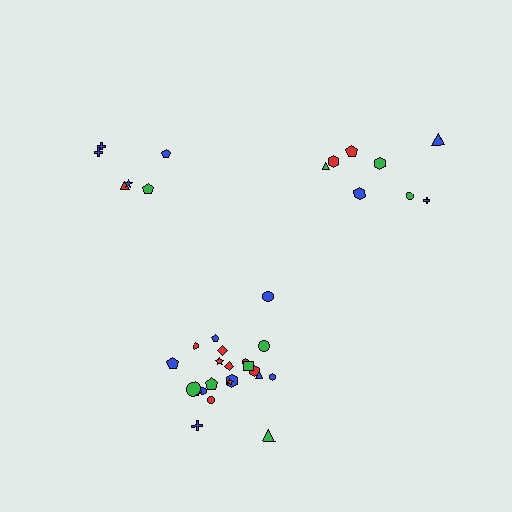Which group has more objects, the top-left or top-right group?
The top-right group.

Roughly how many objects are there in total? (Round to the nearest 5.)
Roughly 35 objects in total.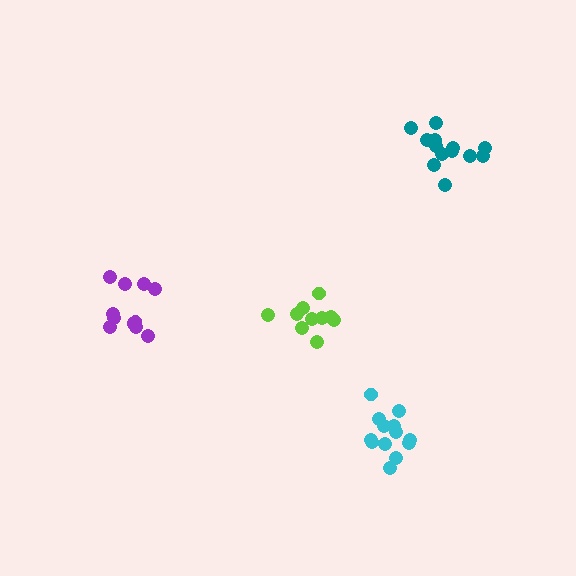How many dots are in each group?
Group 1: 12 dots, Group 2: 10 dots, Group 3: 13 dots, Group 4: 13 dots (48 total).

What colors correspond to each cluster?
The clusters are colored: purple, lime, teal, cyan.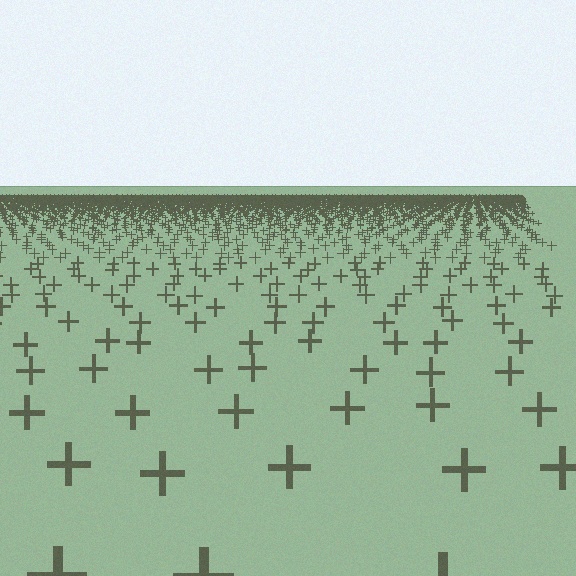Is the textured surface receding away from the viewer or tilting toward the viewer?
The surface is receding away from the viewer. Texture elements get smaller and denser toward the top.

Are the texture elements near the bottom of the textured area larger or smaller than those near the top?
Larger. Near the bottom, elements are closer to the viewer and appear at a bigger on-screen size.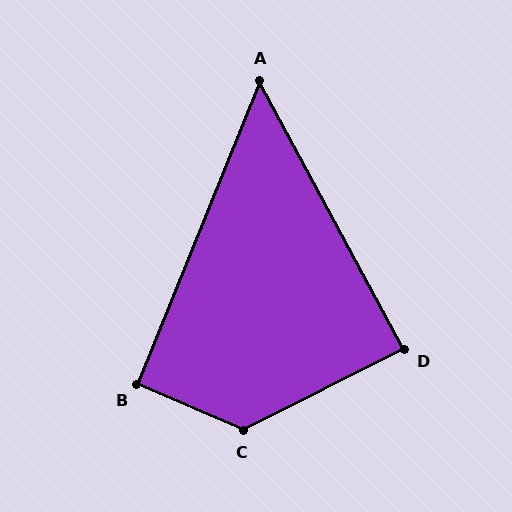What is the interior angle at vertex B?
Approximately 91 degrees (approximately right).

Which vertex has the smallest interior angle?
A, at approximately 50 degrees.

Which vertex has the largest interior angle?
C, at approximately 130 degrees.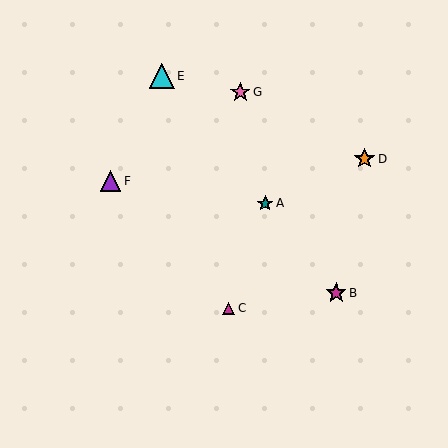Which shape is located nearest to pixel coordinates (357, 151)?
The orange star (labeled D) at (364, 159) is nearest to that location.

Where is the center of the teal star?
The center of the teal star is at (265, 204).